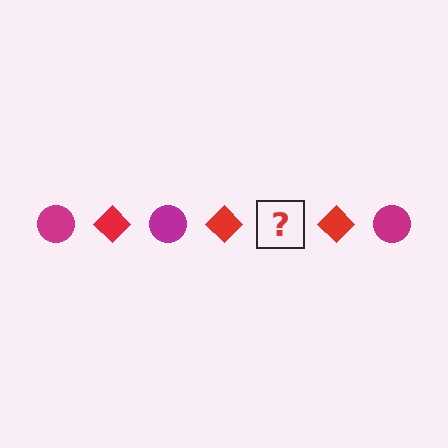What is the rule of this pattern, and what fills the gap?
The rule is that the pattern alternates between magenta circle and red diamond. The gap should be filled with a magenta circle.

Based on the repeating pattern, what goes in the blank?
The blank should be a magenta circle.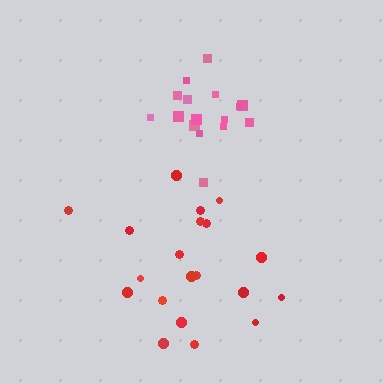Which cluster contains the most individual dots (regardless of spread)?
Red (20).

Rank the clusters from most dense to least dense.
pink, red.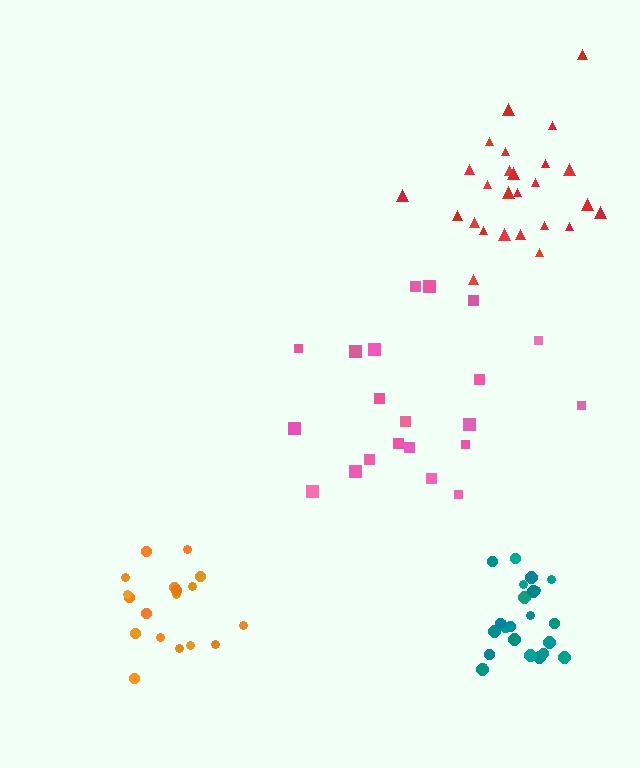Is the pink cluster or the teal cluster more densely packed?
Teal.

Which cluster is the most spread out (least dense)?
Pink.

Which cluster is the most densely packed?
Teal.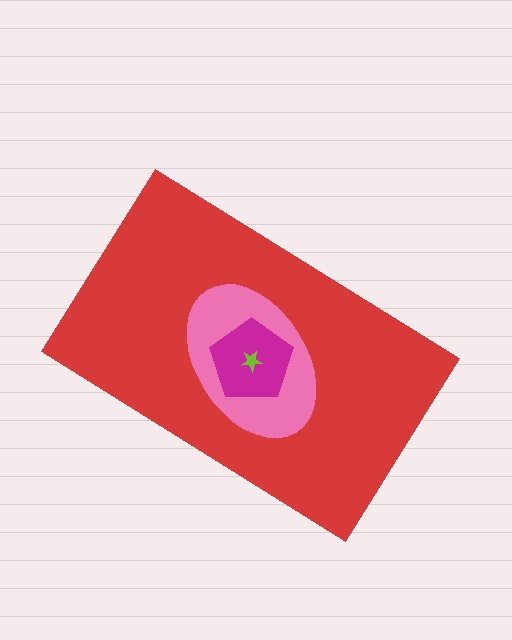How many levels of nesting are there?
4.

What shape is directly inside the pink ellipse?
The magenta pentagon.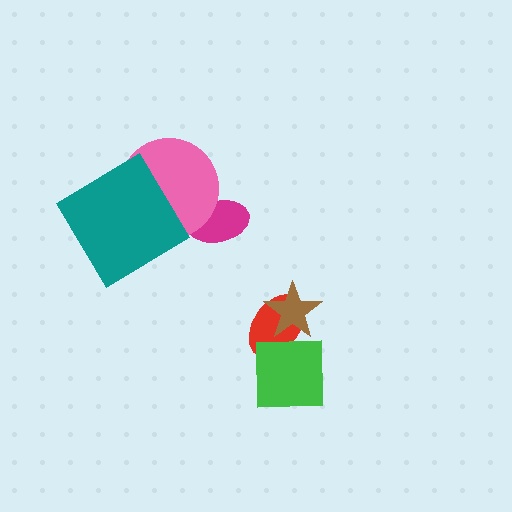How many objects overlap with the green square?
2 objects overlap with the green square.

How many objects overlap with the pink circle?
2 objects overlap with the pink circle.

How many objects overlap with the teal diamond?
1 object overlaps with the teal diamond.